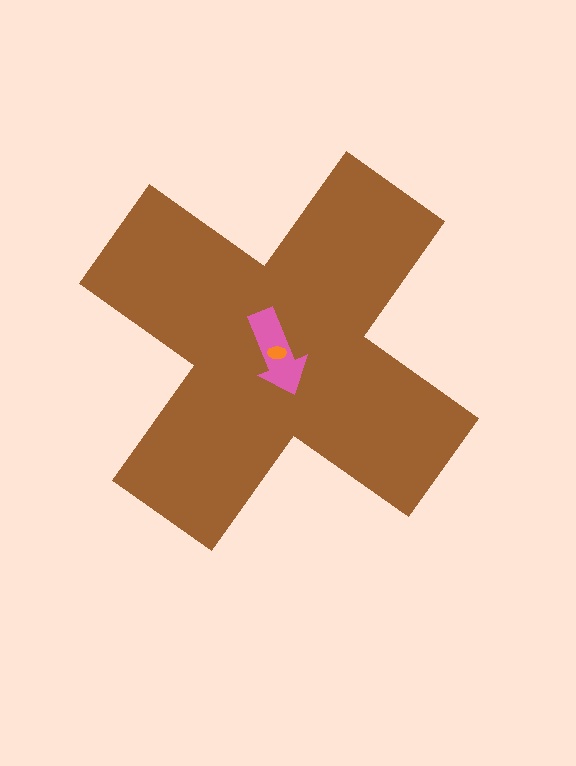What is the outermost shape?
The brown cross.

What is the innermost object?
The orange ellipse.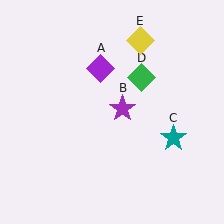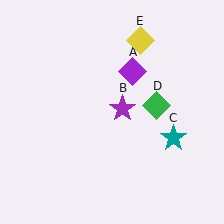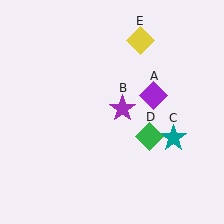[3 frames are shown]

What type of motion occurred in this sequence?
The purple diamond (object A), green diamond (object D) rotated clockwise around the center of the scene.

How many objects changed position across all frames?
2 objects changed position: purple diamond (object A), green diamond (object D).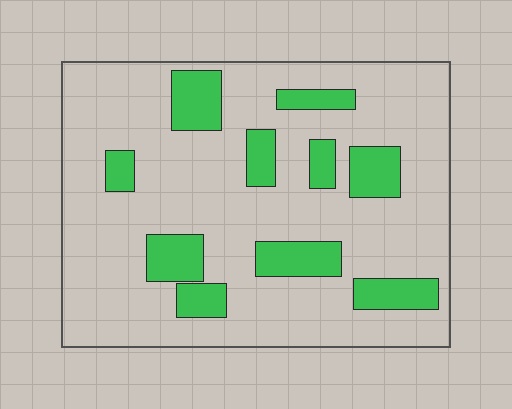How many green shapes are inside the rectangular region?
10.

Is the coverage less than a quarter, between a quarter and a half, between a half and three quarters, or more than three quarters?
Less than a quarter.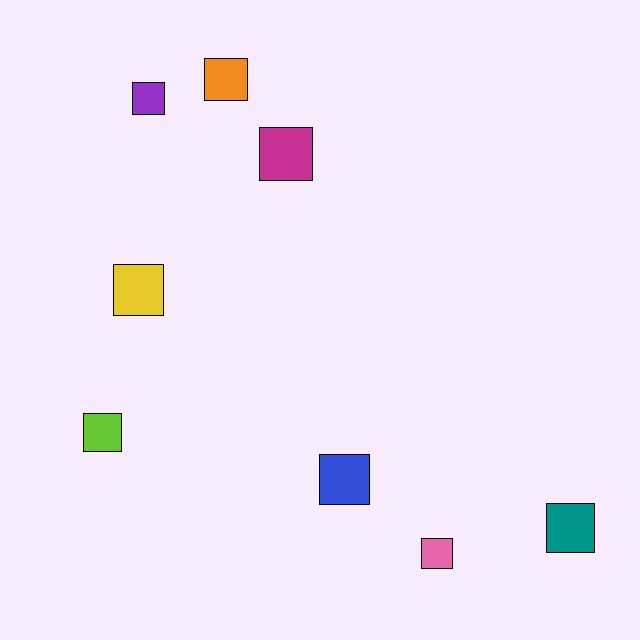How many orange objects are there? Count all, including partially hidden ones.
There is 1 orange object.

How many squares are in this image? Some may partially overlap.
There are 8 squares.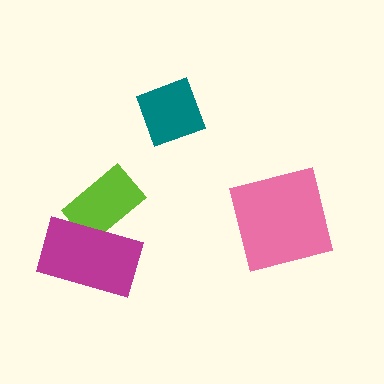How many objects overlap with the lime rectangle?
1 object overlaps with the lime rectangle.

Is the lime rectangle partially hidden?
Yes, it is partially covered by another shape.